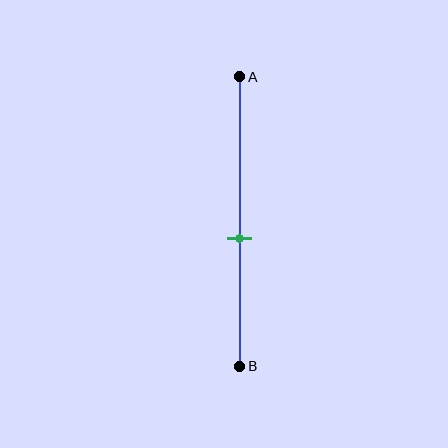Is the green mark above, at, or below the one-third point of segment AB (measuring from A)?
The green mark is below the one-third point of segment AB.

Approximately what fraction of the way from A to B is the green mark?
The green mark is approximately 55% of the way from A to B.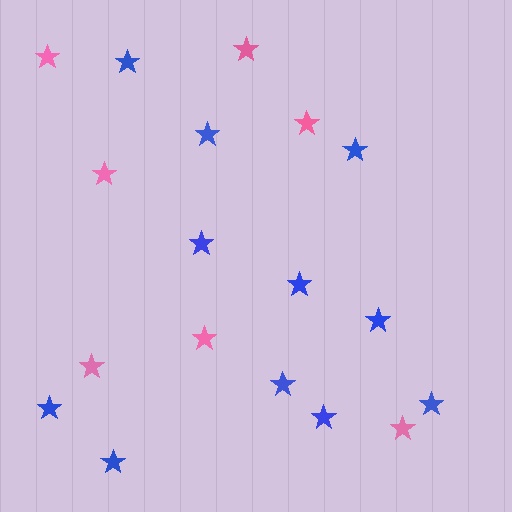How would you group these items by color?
There are 2 groups: one group of pink stars (7) and one group of blue stars (11).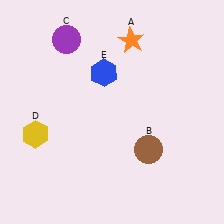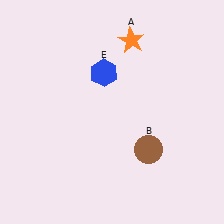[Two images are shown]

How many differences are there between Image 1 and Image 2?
There are 2 differences between the two images.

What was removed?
The purple circle (C), the yellow hexagon (D) were removed in Image 2.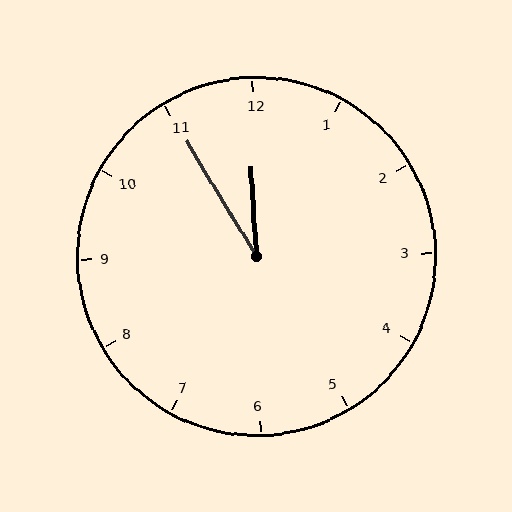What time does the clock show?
11:55.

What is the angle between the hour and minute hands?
Approximately 28 degrees.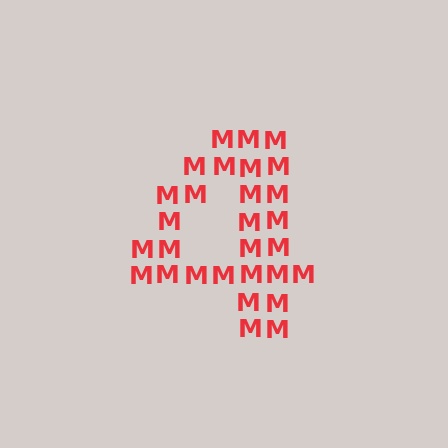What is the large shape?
The large shape is the digit 4.